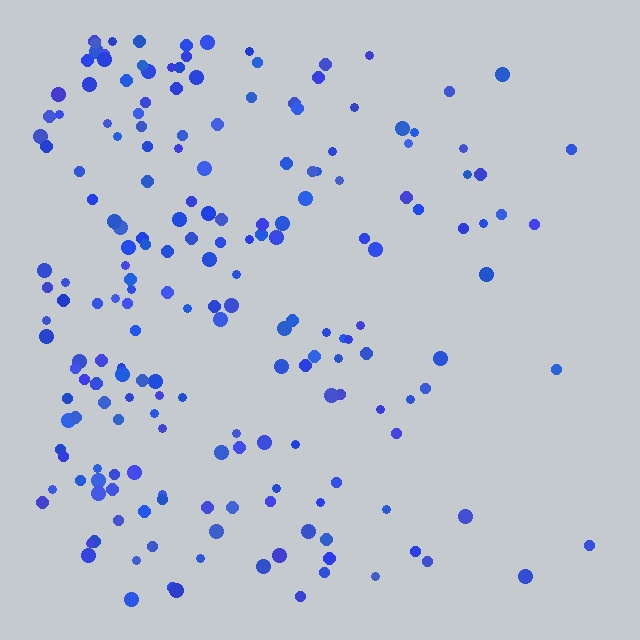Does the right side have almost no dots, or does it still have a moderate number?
Still a moderate number, just noticeably fewer than the left.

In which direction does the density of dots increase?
From right to left, with the left side densest.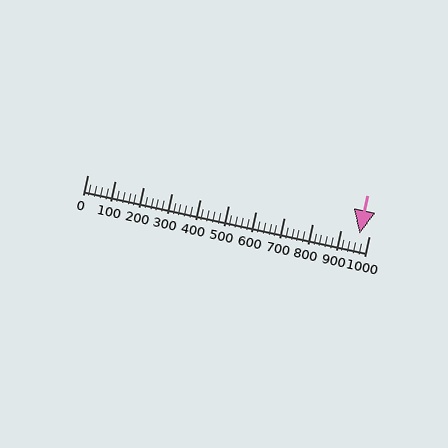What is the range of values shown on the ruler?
The ruler shows values from 0 to 1000.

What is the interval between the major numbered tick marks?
The major tick marks are spaced 100 units apart.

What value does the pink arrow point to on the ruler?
The pink arrow points to approximately 968.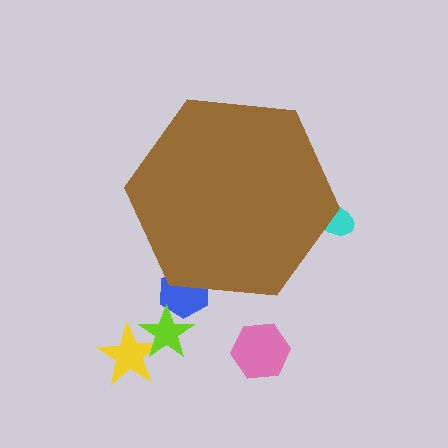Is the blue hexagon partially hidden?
Yes, the blue hexagon is partially hidden behind the brown hexagon.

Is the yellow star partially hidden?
No, the yellow star is fully visible.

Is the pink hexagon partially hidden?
No, the pink hexagon is fully visible.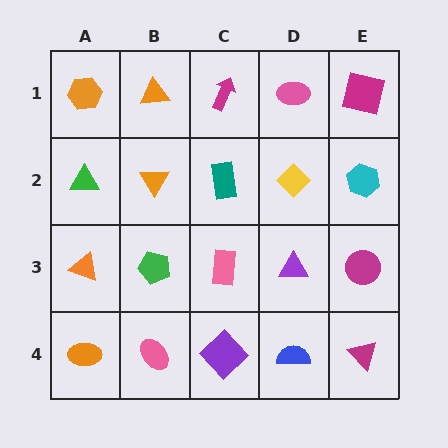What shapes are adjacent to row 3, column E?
A cyan hexagon (row 2, column E), a magenta triangle (row 4, column E), a purple triangle (row 3, column D).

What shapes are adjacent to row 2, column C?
A magenta arrow (row 1, column C), a pink rectangle (row 3, column C), an orange triangle (row 2, column B), a yellow diamond (row 2, column D).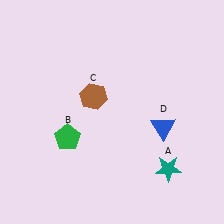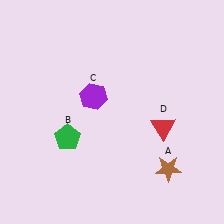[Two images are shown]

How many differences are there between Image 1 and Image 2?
There are 3 differences between the two images.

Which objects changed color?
A changed from teal to brown. C changed from brown to purple. D changed from blue to red.